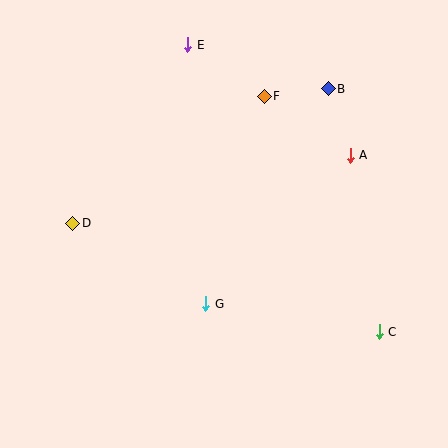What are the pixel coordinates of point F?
Point F is at (264, 96).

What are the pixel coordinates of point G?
Point G is at (206, 304).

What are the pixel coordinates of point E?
Point E is at (188, 45).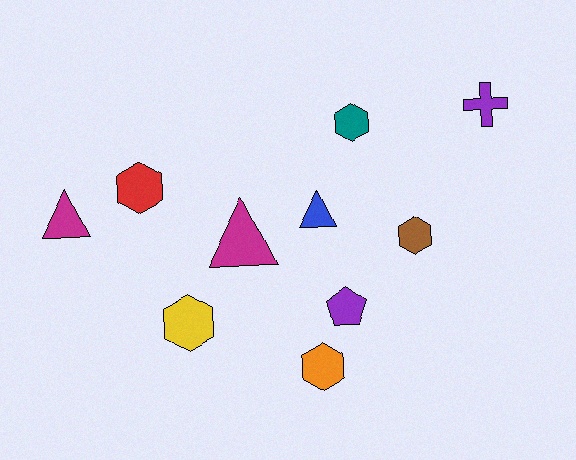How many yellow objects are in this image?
There is 1 yellow object.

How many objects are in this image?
There are 10 objects.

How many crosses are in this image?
There is 1 cross.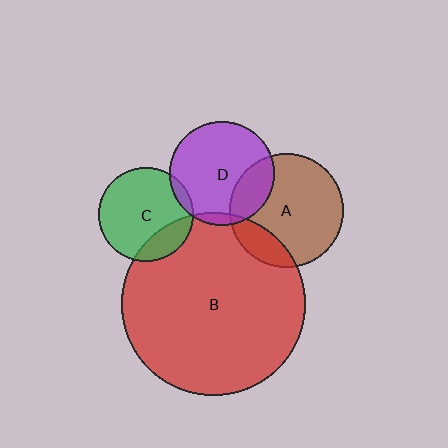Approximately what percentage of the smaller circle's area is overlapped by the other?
Approximately 15%.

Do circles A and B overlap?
Yes.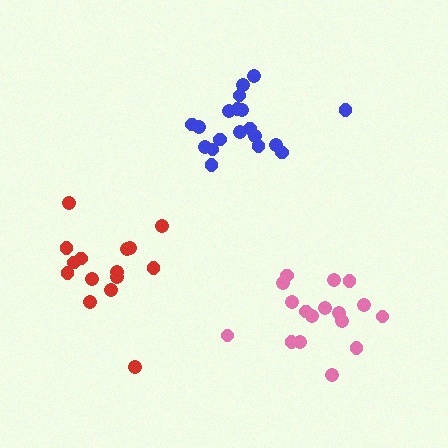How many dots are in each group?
Group 1: 17 dots, Group 2: 19 dots, Group 3: 15 dots (51 total).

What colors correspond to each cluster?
The clusters are colored: pink, blue, red.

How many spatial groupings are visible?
There are 3 spatial groupings.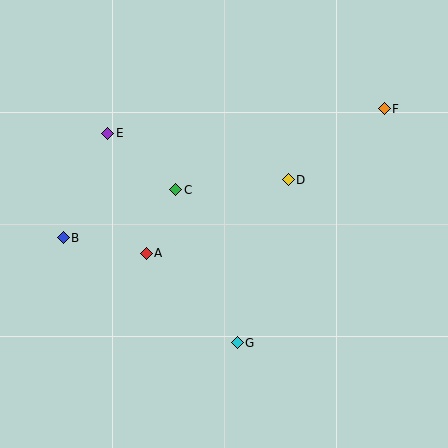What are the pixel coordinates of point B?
Point B is at (63, 238).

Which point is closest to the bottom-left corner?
Point B is closest to the bottom-left corner.